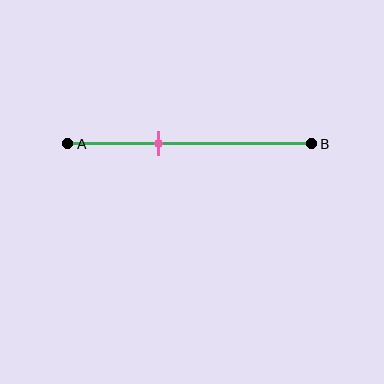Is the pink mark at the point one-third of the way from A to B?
No, the mark is at about 35% from A, not at the 33% one-third point.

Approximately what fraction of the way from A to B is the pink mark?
The pink mark is approximately 35% of the way from A to B.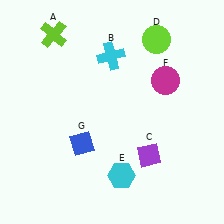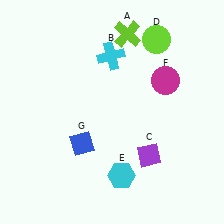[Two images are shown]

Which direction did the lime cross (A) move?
The lime cross (A) moved right.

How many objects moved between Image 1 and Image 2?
1 object moved between the two images.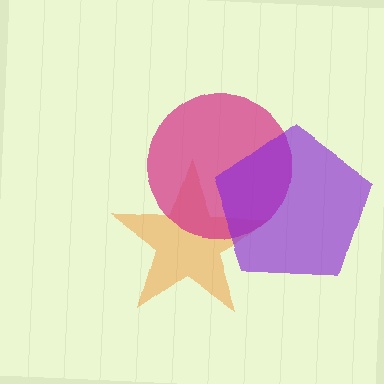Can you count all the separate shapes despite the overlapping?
Yes, there are 3 separate shapes.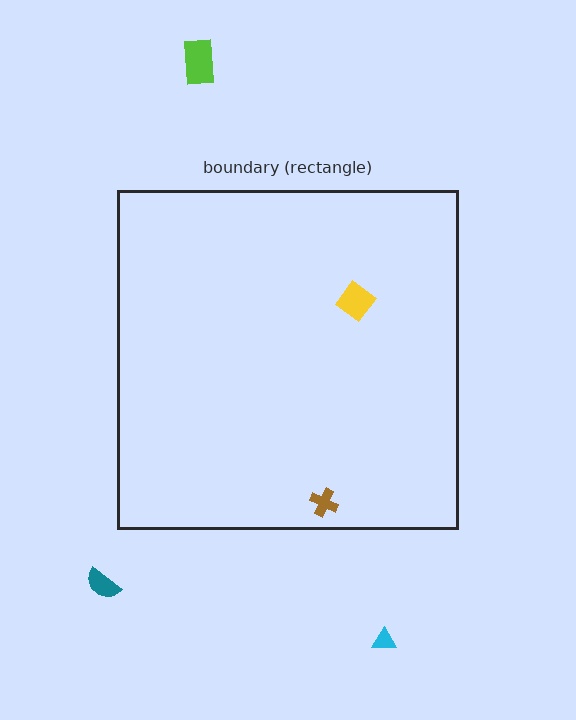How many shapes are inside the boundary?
2 inside, 3 outside.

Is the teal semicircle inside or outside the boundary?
Outside.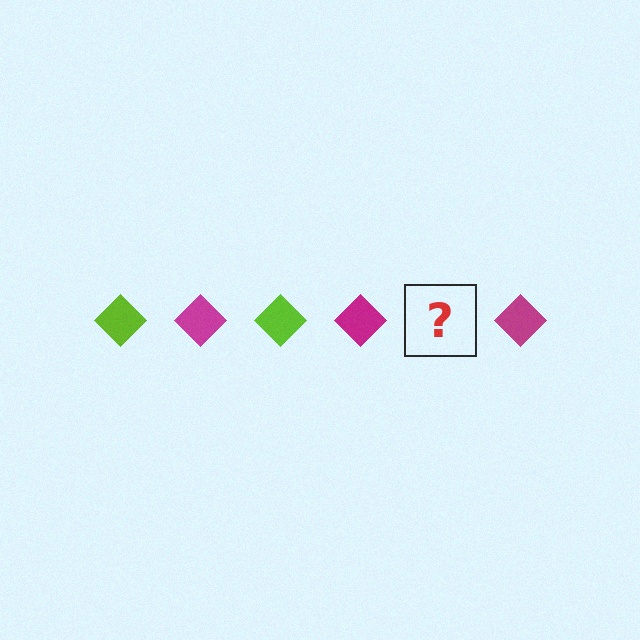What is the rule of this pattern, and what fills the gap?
The rule is that the pattern cycles through lime, magenta diamonds. The gap should be filled with a lime diamond.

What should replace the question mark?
The question mark should be replaced with a lime diamond.